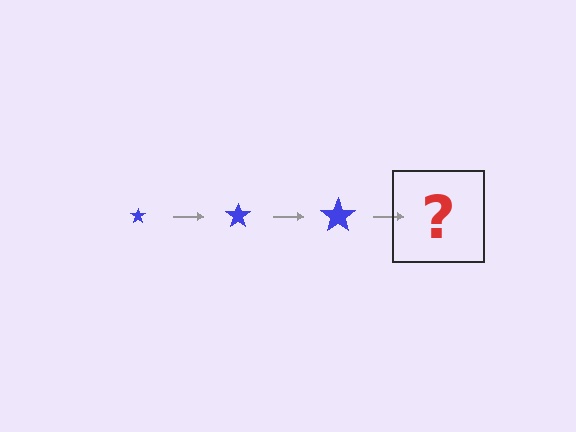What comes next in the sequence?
The next element should be a blue star, larger than the previous one.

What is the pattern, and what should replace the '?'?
The pattern is that the star gets progressively larger each step. The '?' should be a blue star, larger than the previous one.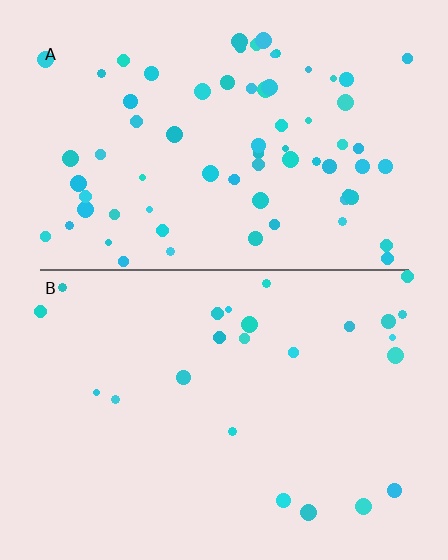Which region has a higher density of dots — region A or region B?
A (the top).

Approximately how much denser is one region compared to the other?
Approximately 3.0× — region A over region B.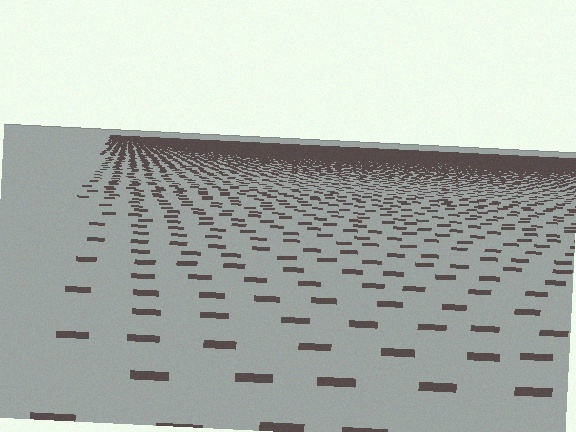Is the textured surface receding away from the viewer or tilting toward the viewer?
The surface is receding away from the viewer. Texture elements get smaller and denser toward the top.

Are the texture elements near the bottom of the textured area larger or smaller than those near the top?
Larger. Near the bottom, elements are closer to the viewer and appear at a bigger on-screen size.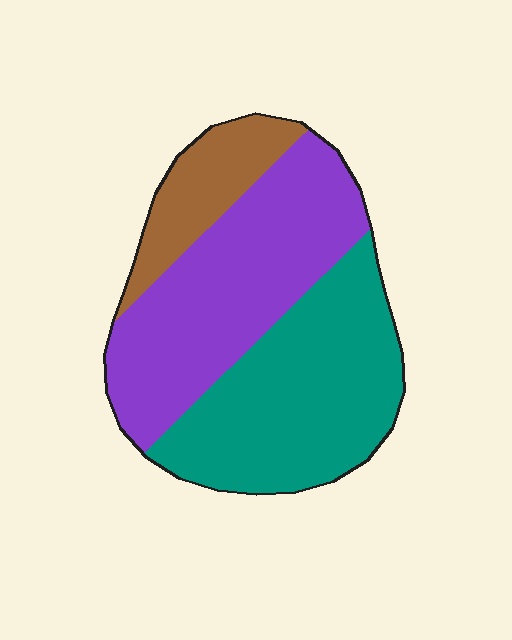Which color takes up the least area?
Brown, at roughly 15%.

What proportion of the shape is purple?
Purple covers 43% of the shape.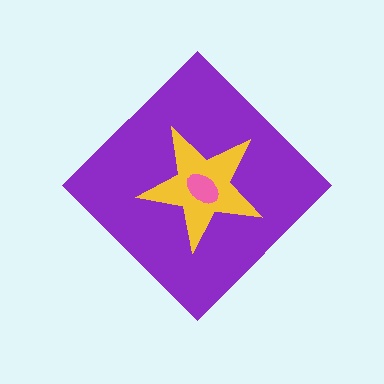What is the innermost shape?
The pink ellipse.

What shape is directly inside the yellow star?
The pink ellipse.